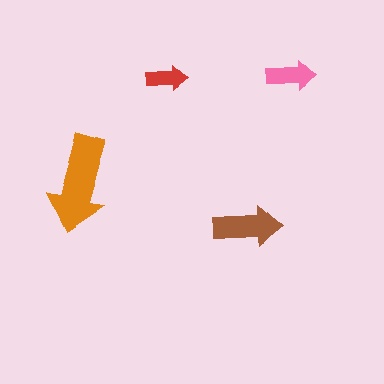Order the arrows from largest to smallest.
the orange one, the brown one, the pink one, the red one.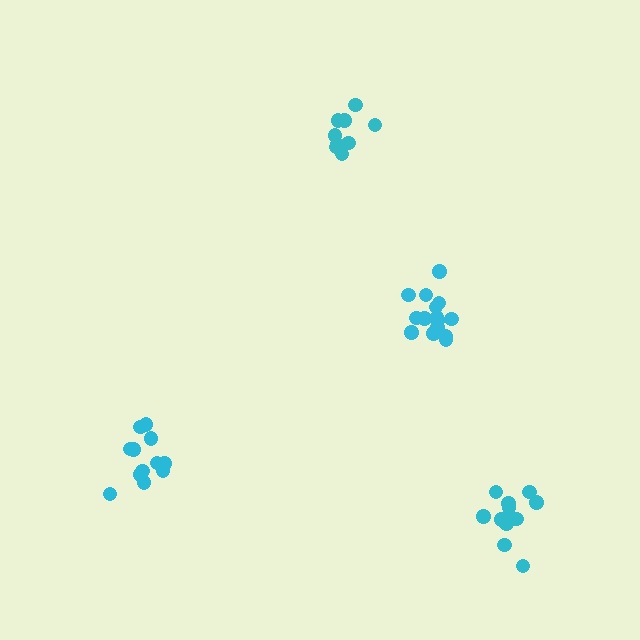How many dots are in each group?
Group 1: 10 dots, Group 2: 15 dots, Group 3: 12 dots, Group 4: 13 dots (50 total).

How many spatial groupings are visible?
There are 4 spatial groupings.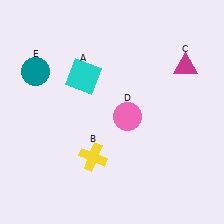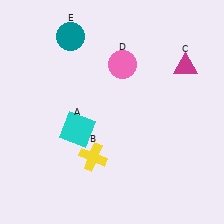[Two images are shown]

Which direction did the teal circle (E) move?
The teal circle (E) moved up.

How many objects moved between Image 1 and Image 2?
3 objects moved between the two images.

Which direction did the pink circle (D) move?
The pink circle (D) moved up.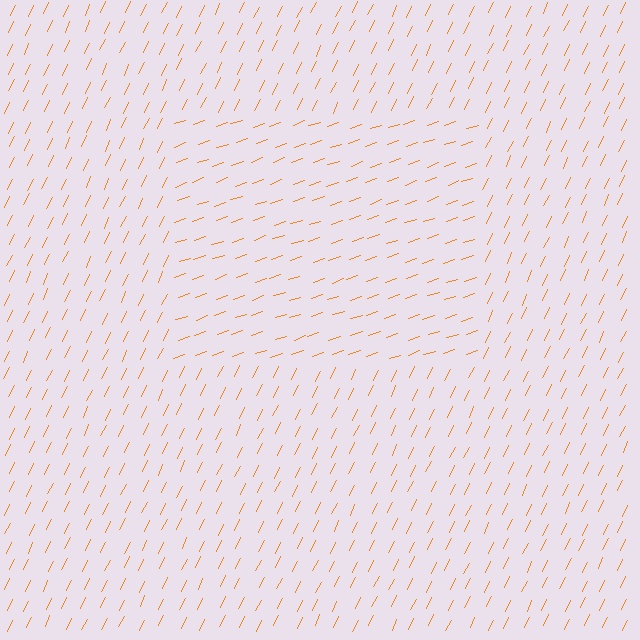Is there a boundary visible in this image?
Yes, there is a texture boundary formed by a change in line orientation.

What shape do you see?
I see a rectangle.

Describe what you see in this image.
The image is filled with small orange line segments. A rectangle region in the image has lines oriented differently from the surrounding lines, creating a visible texture boundary.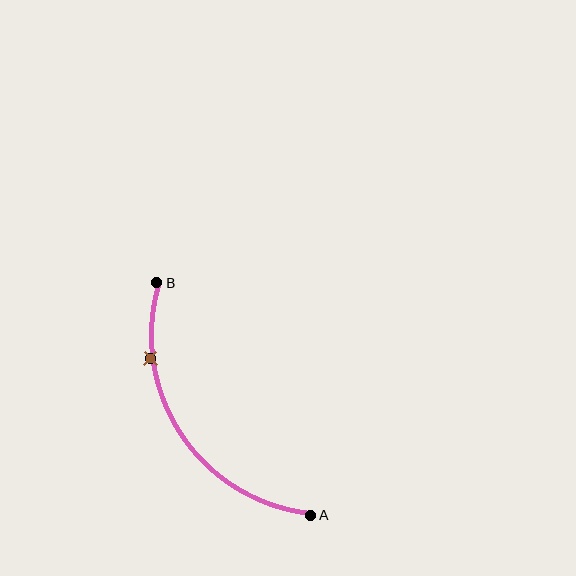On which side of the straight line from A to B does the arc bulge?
The arc bulges to the left of the straight line connecting A and B.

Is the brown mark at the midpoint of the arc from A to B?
No. The brown mark lies on the arc but is closer to endpoint B. The arc midpoint would be at the point on the curve equidistant along the arc from both A and B.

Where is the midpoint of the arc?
The arc midpoint is the point on the curve farthest from the straight line joining A and B. It sits to the left of that line.